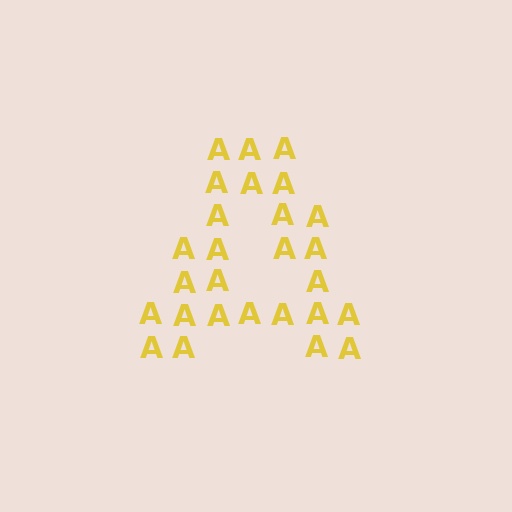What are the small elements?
The small elements are letter A's.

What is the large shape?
The large shape is the letter A.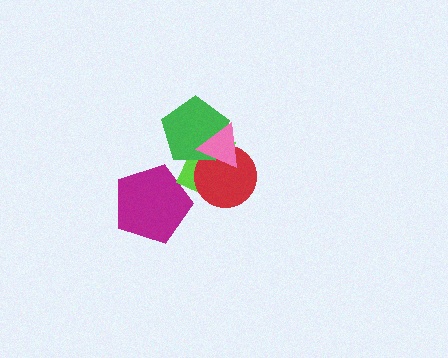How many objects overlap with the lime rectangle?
3 objects overlap with the lime rectangle.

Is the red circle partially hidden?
Yes, it is partially covered by another shape.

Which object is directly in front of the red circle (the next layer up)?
The green pentagon is directly in front of the red circle.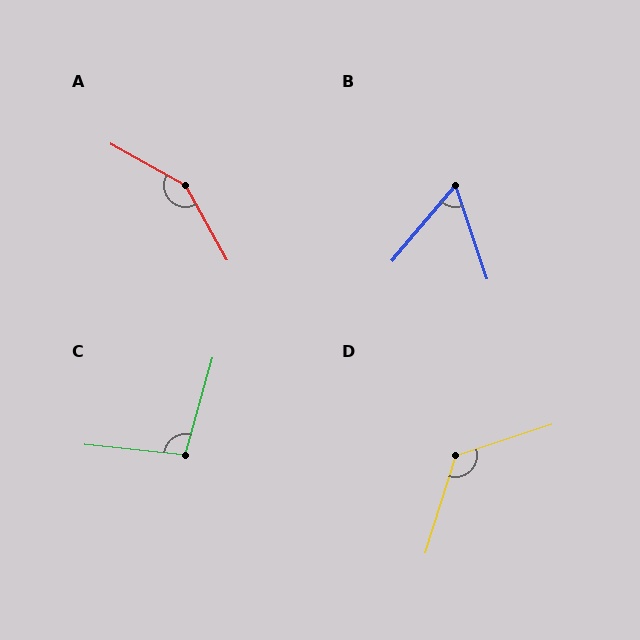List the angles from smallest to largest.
B (59°), C (100°), D (125°), A (148°).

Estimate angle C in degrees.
Approximately 100 degrees.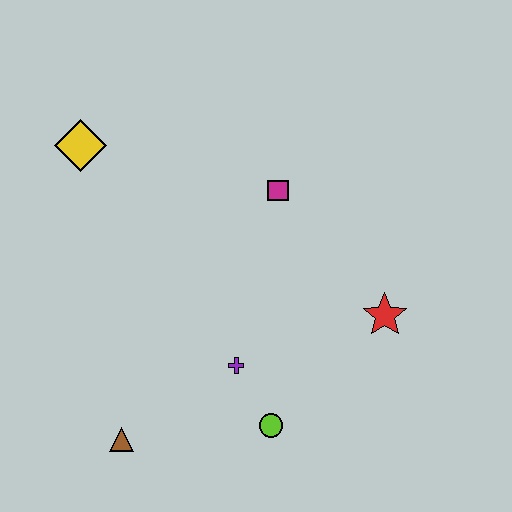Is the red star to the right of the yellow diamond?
Yes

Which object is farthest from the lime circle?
The yellow diamond is farthest from the lime circle.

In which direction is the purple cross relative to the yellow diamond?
The purple cross is below the yellow diamond.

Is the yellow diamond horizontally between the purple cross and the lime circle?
No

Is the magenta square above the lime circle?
Yes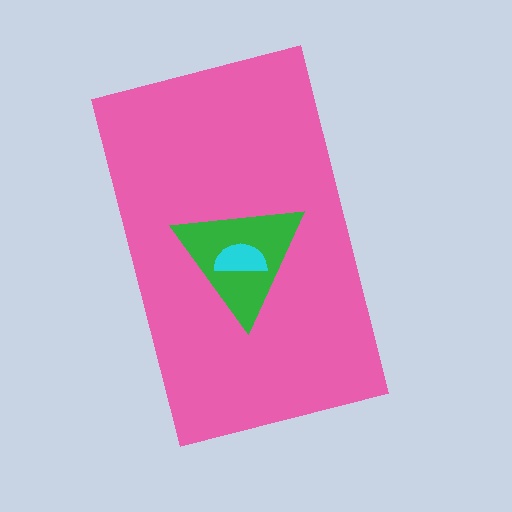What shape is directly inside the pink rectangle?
The green triangle.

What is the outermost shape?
The pink rectangle.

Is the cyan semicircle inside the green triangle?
Yes.